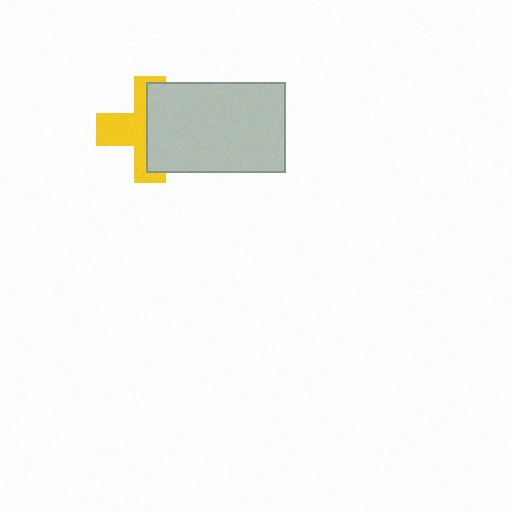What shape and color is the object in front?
The object in front is a light gray rectangle.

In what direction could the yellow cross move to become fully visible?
The yellow cross could move left. That would shift it out from behind the light gray rectangle entirely.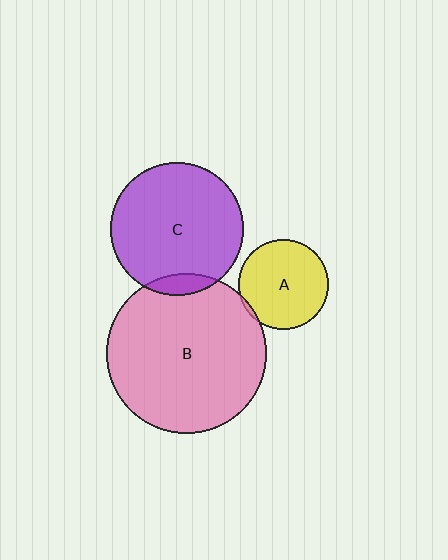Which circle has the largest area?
Circle B (pink).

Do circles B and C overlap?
Yes.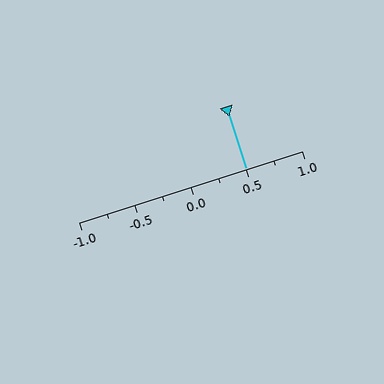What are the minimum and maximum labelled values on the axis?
The axis runs from -1.0 to 1.0.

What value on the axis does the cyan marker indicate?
The marker indicates approximately 0.5.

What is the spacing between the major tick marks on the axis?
The major ticks are spaced 0.5 apart.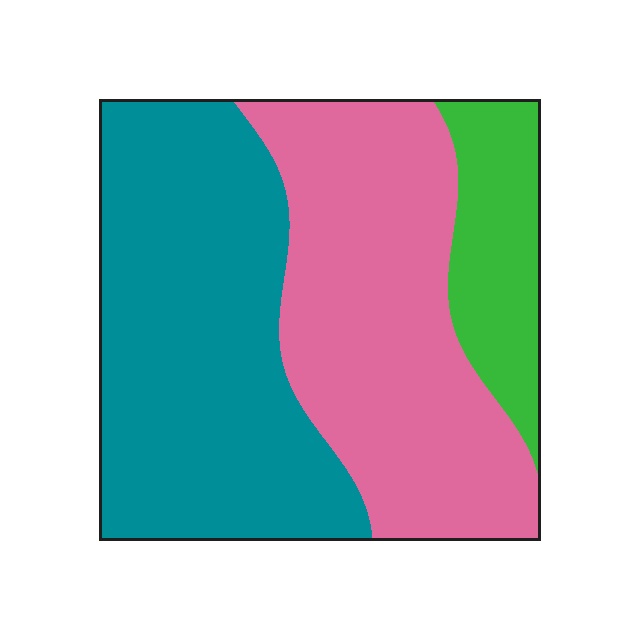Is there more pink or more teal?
Teal.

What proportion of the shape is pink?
Pink covers about 40% of the shape.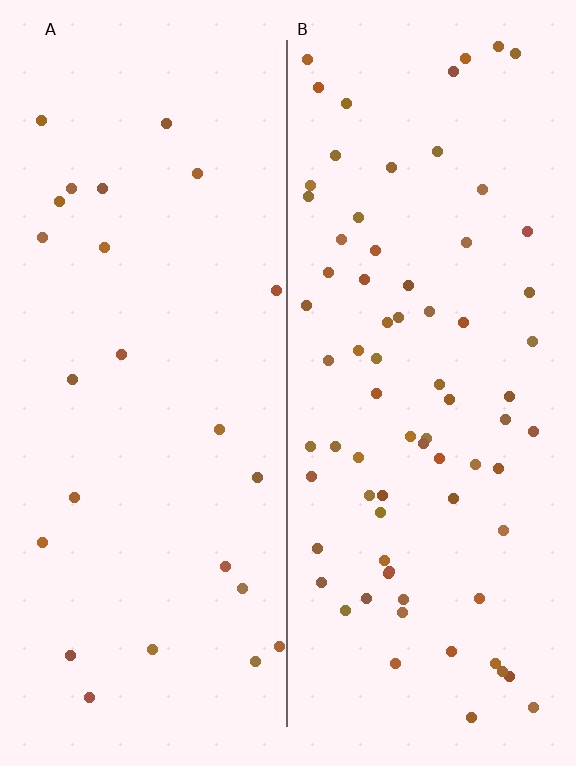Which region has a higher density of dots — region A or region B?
B (the right).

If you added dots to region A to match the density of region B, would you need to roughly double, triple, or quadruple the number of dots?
Approximately triple.